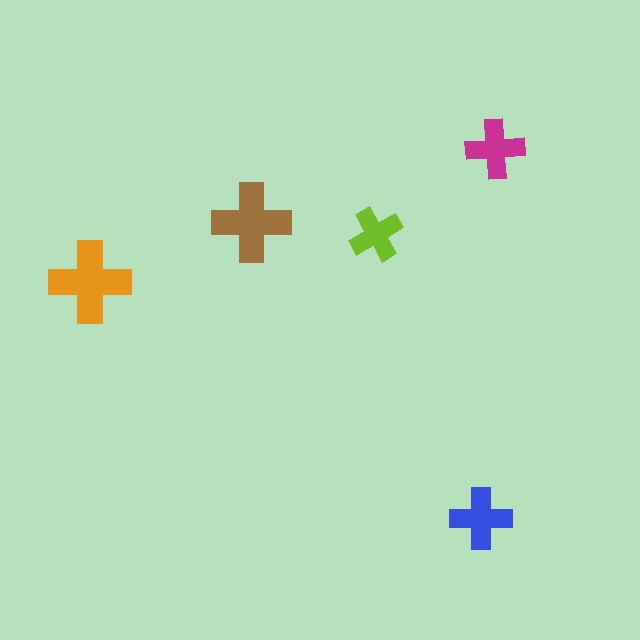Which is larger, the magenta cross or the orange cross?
The orange one.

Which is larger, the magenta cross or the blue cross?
The blue one.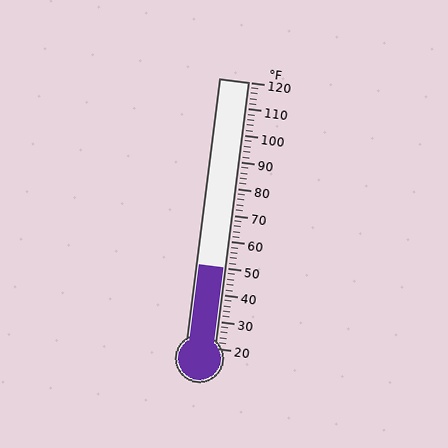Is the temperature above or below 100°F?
The temperature is below 100°F.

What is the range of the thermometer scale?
The thermometer scale ranges from 20°F to 120°F.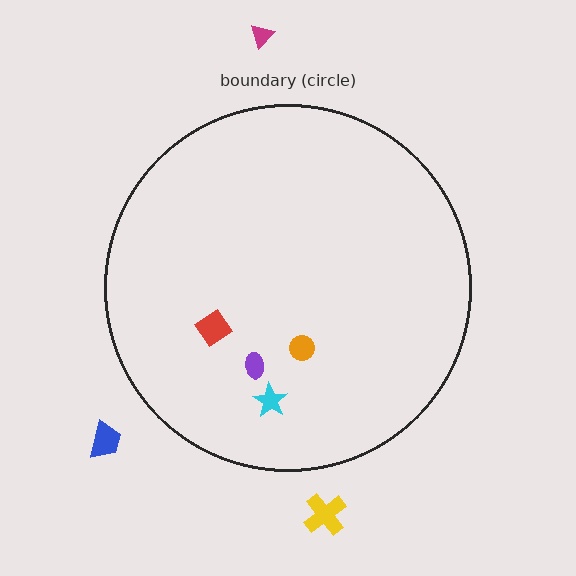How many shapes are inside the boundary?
4 inside, 3 outside.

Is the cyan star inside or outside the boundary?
Inside.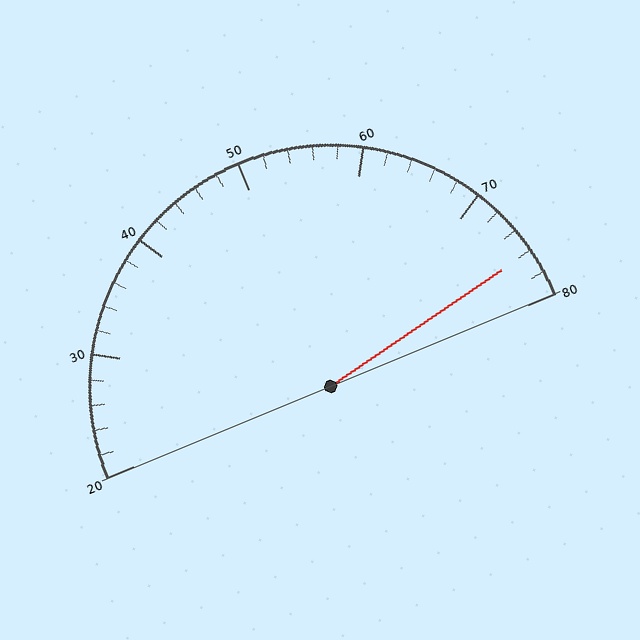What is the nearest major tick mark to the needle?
The nearest major tick mark is 80.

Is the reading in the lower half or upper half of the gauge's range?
The reading is in the upper half of the range (20 to 80).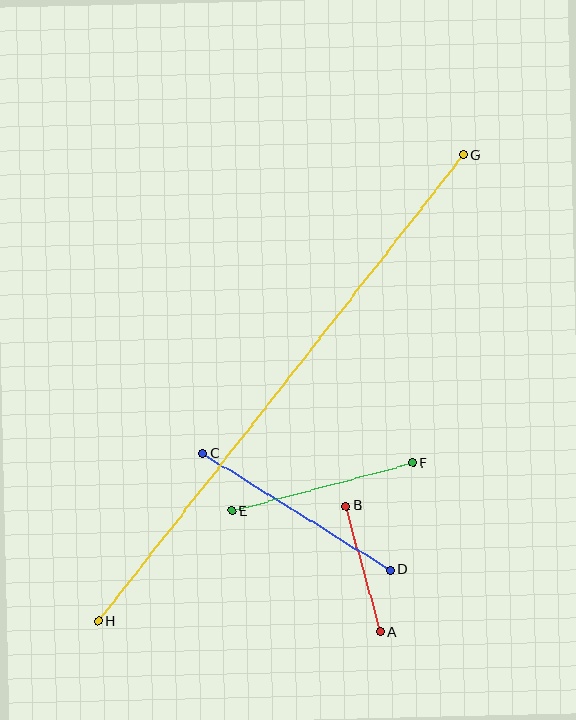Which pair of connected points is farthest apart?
Points G and H are farthest apart.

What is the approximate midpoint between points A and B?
The midpoint is at approximately (363, 569) pixels.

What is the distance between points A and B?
The distance is approximately 130 pixels.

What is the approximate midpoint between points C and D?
The midpoint is at approximately (296, 511) pixels.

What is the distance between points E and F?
The distance is approximately 187 pixels.